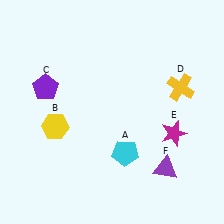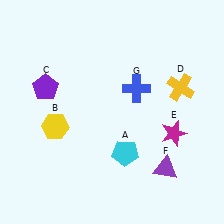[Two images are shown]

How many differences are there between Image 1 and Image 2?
There is 1 difference between the two images.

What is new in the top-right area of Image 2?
A blue cross (G) was added in the top-right area of Image 2.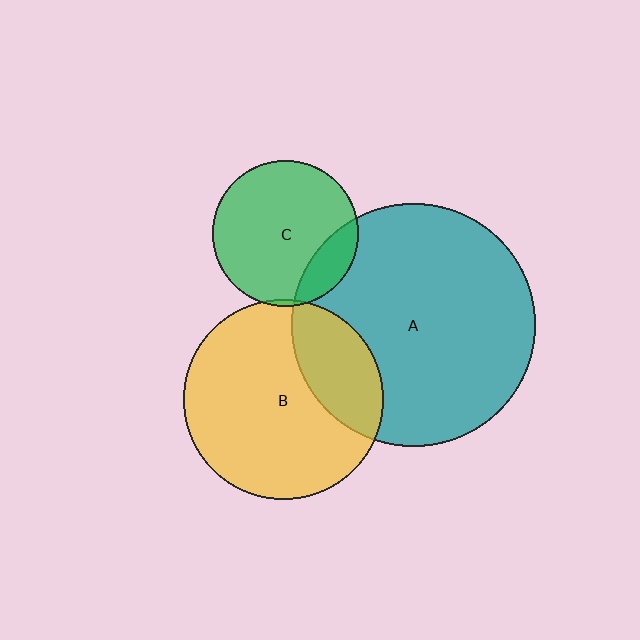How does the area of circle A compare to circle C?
Approximately 2.8 times.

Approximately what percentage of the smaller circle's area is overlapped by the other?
Approximately 15%.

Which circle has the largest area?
Circle A (teal).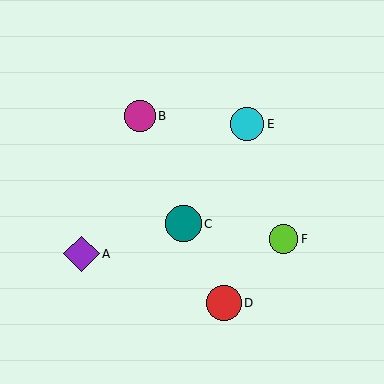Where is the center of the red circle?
The center of the red circle is at (224, 303).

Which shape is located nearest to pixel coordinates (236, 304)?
The red circle (labeled D) at (224, 303) is nearest to that location.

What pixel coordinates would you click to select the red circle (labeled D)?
Click at (224, 303) to select the red circle D.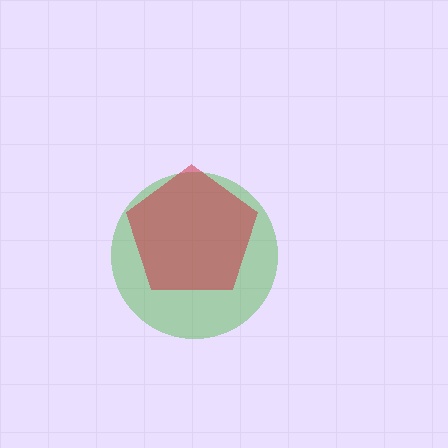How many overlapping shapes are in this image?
There are 2 overlapping shapes in the image.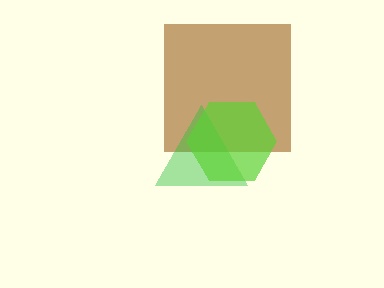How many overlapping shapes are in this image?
There are 3 overlapping shapes in the image.